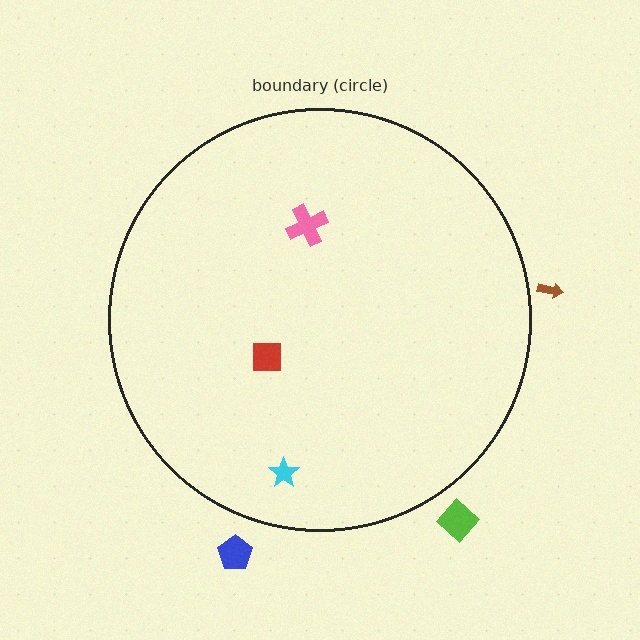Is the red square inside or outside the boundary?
Inside.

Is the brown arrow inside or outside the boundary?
Outside.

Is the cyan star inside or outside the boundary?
Inside.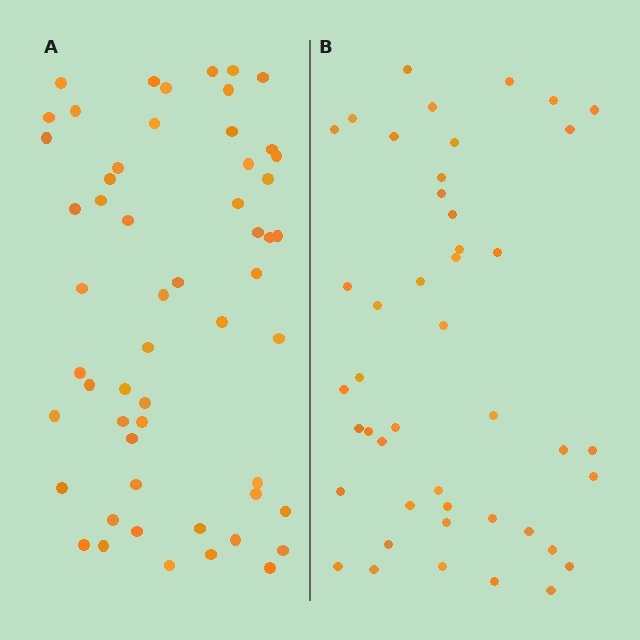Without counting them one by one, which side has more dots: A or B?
Region A (the left region) has more dots.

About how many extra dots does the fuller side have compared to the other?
Region A has roughly 10 or so more dots than region B.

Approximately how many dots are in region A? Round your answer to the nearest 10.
About 60 dots. (The exact count is 55, which rounds to 60.)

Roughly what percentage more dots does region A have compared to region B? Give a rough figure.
About 20% more.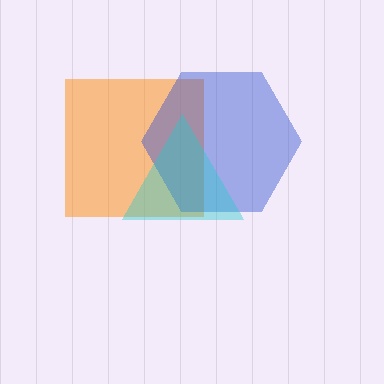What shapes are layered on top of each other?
The layered shapes are: an orange square, a blue hexagon, a cyan triangle.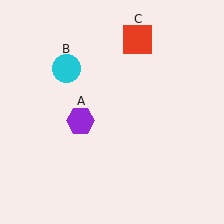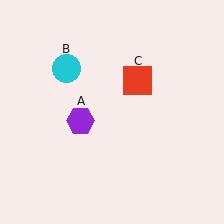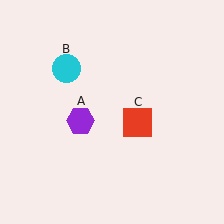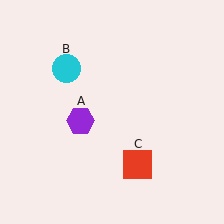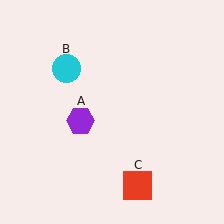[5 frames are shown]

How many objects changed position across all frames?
1 object changed position: red square (object C).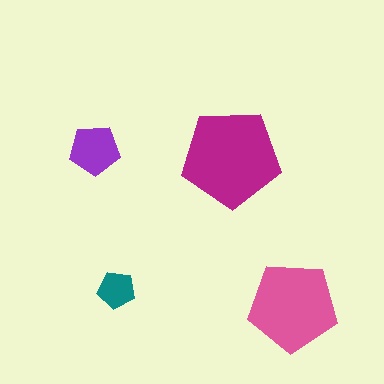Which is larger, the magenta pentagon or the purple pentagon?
The magenta one.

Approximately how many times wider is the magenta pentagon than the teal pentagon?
About 2.5 times wider.